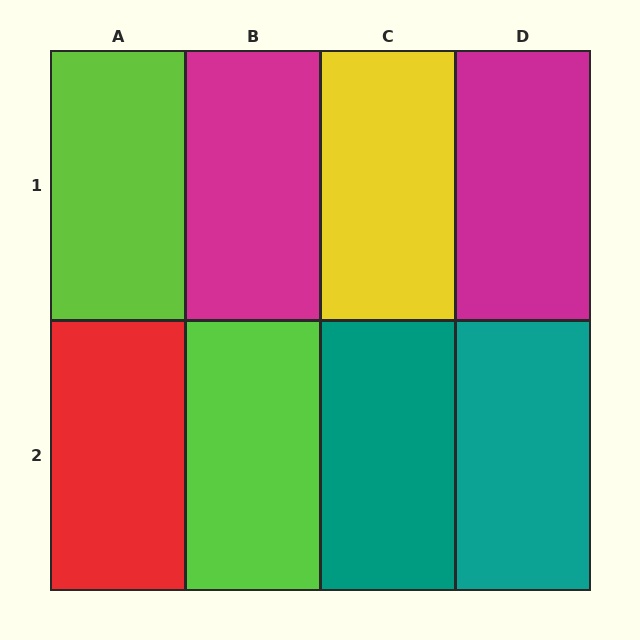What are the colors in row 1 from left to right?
Lime, magenta, yellow, magenta.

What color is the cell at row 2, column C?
Teal.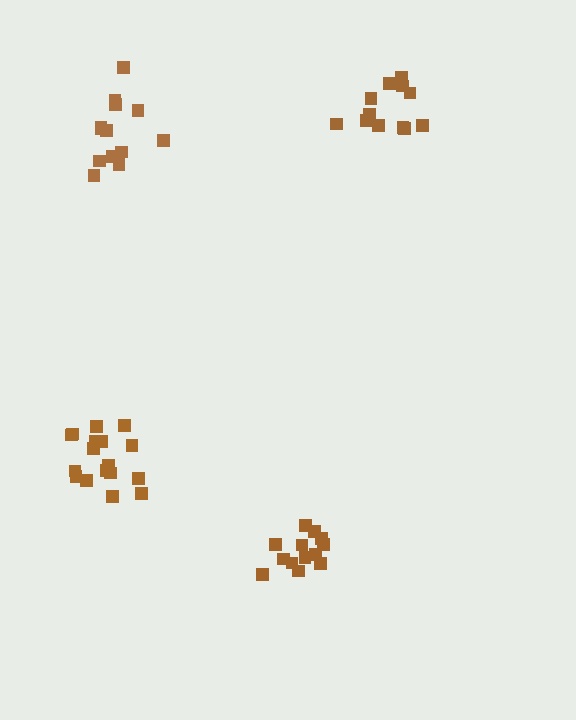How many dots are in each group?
Group 1: 13 dots, Group 2: 12 dots, Group 3: 13 dots, Group 4: 18 dots (56 total).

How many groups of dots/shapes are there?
There are 4 groups.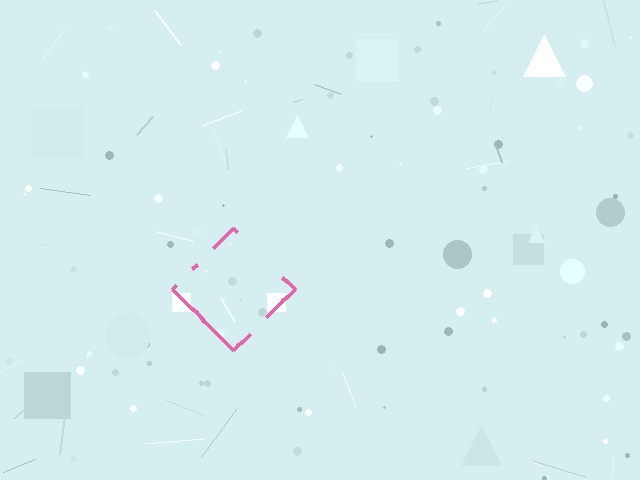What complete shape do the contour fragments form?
The contour fragments form a diamond.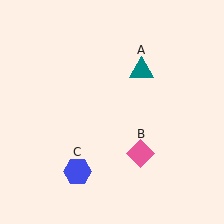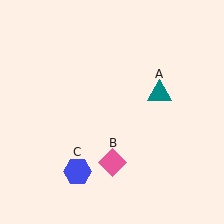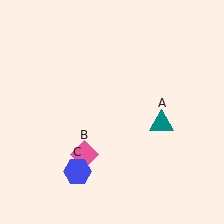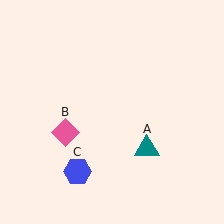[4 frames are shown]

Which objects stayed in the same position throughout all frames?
Blue hexagon (object C) remained stationary.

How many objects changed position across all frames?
2 objects changed position: teal triangle (object A), pink diamond (object B).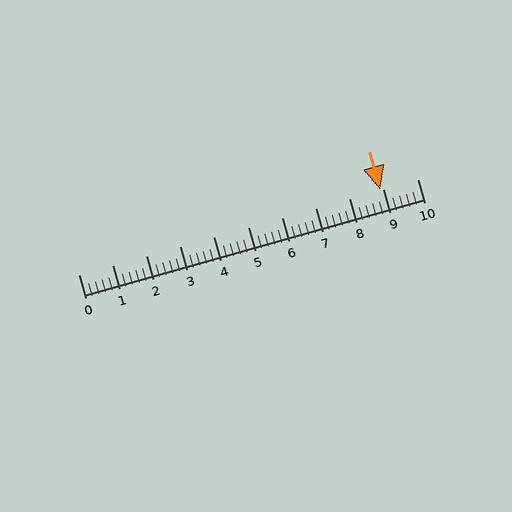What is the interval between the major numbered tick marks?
The major tick marks are spaced 1 units apart.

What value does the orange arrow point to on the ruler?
The orange arrow points to approximately 8.9.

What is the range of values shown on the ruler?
The ruler shows values from 0 to 10.